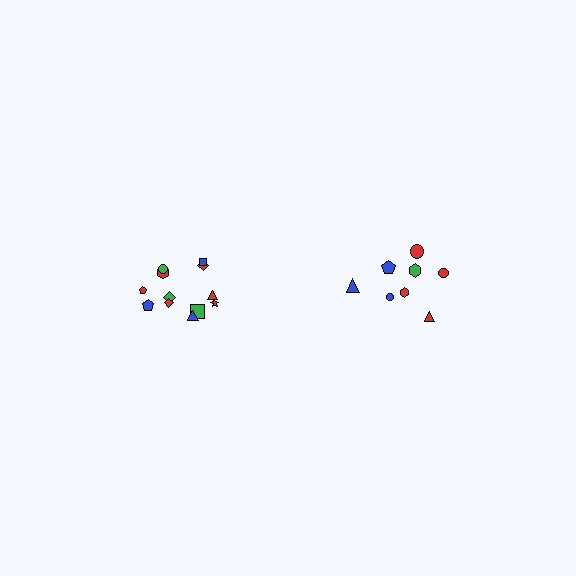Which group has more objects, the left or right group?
The left group.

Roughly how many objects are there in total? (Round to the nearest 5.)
Roughly 20 objects in total.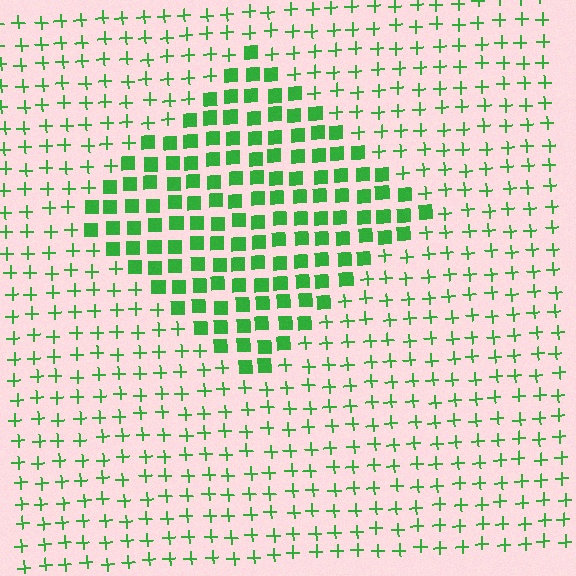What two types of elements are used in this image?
The image uses squares inside the diamond region and plus signs outside it.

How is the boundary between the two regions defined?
The boundary is defined by a change in element shape: squares inside vs. plus signs outside. All elements share the same color and spacing.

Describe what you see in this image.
The image is filled with small green elements arranged in a uniform grid. A diamond-shaped region contains squares, while the surrounding area contains plus signs. The boundary is defined purely by the change in element shape.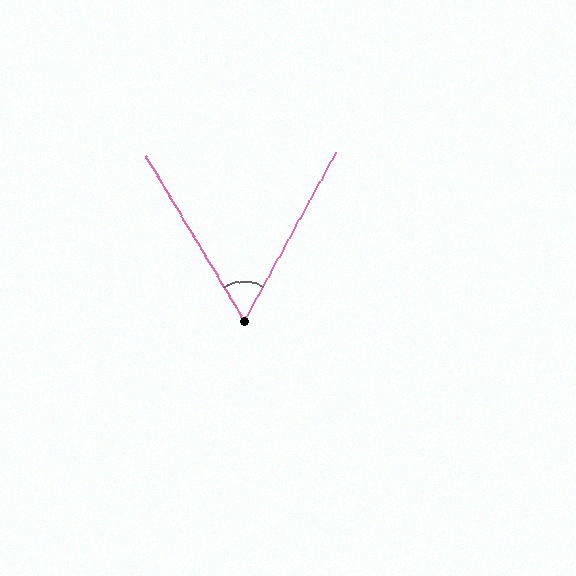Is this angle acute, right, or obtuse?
It is acute.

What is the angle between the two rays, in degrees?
Approximately 59 degrees.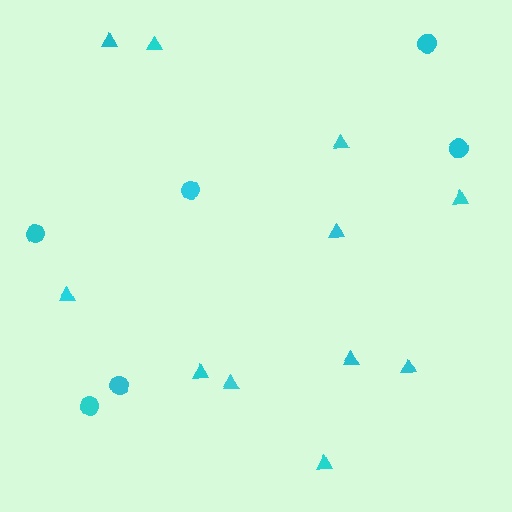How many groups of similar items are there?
There are 2 groups: one group of circles (6) and one group of triangles (11).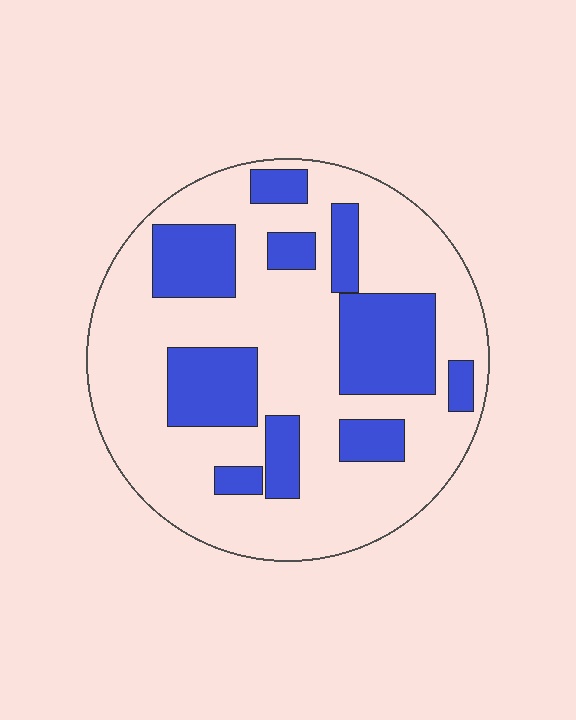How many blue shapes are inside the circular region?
10.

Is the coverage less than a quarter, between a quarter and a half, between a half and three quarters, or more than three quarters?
Between a quarter and a half.